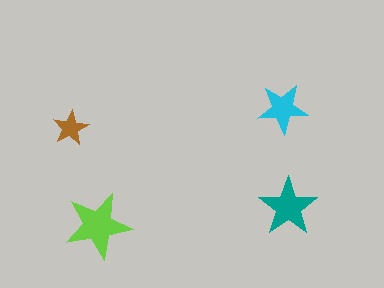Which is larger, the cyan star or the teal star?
The teal one.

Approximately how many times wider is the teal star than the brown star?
About 1.5 times wider.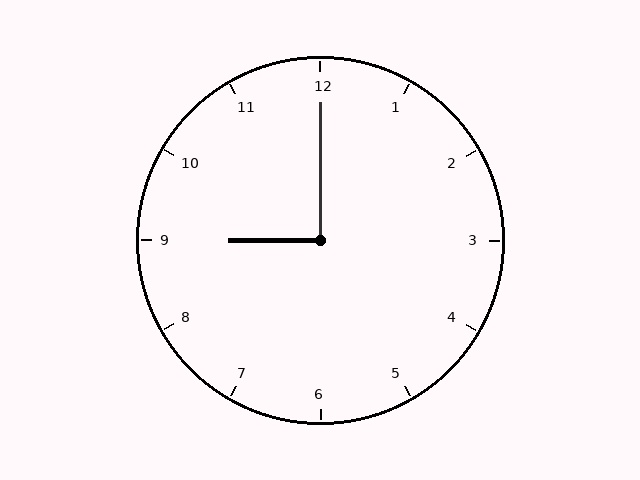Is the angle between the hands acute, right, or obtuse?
It is right.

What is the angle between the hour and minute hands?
Approximately 90 degrees.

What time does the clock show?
9:00.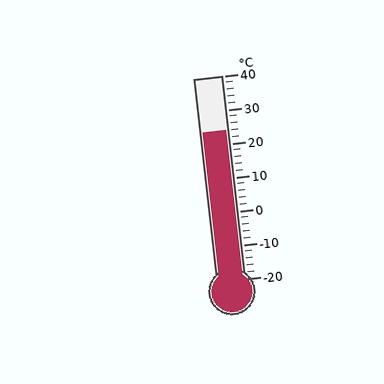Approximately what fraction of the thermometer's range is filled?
The thermometer is filled to approximately 75% of its range.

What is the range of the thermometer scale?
The thermometer scale ranges from -20°C to 40°C.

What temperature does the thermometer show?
The thermometer shows approximately 24°C.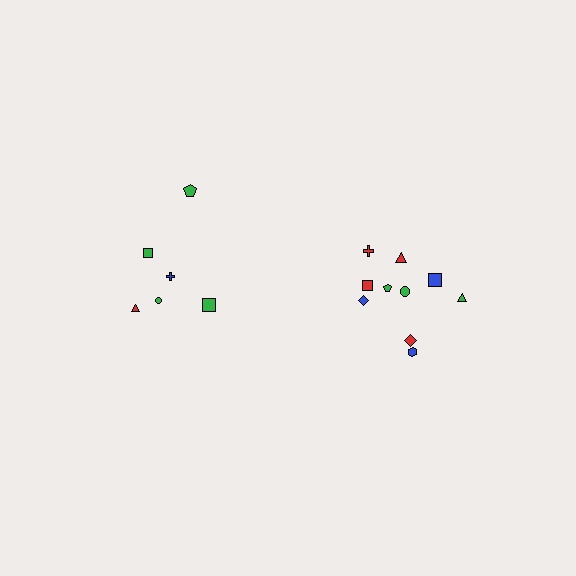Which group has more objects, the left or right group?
The right group.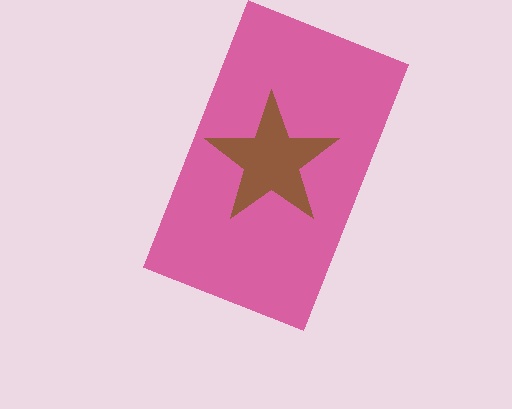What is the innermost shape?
The brown star.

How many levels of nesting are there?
2.